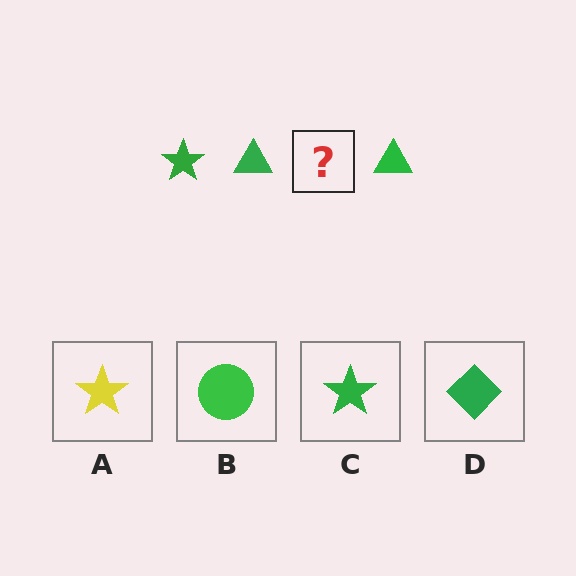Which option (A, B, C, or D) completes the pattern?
C.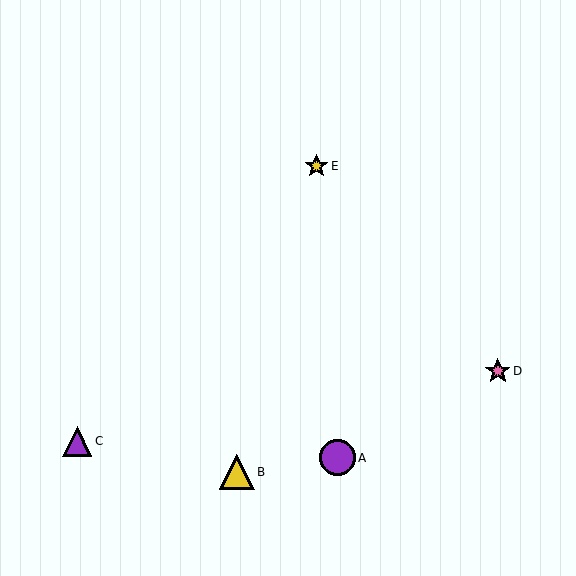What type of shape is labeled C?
Shape C is a purple triangle.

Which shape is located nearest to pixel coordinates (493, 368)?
The pink star (labeled D) at (498, 371) is nearest to that location.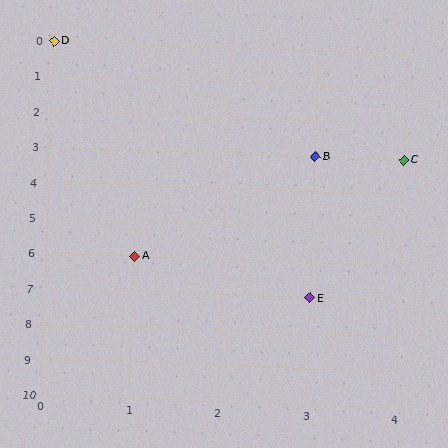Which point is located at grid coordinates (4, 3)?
Point C is at (4, 3).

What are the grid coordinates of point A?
Point A is at grid coordinates (1, 6).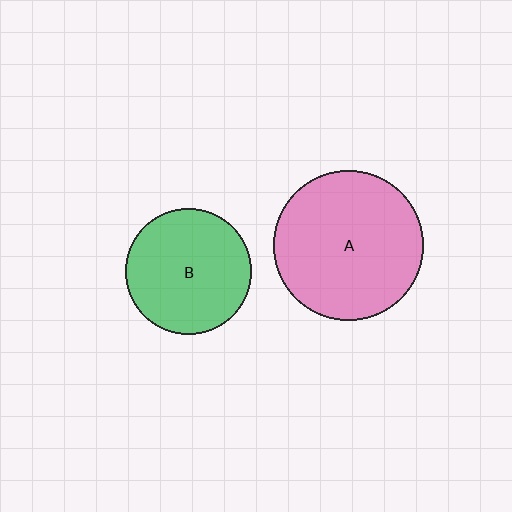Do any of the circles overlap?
No, none of the circles overlap.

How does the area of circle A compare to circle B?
Approximately 1.4 times.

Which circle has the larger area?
Circle A (pink).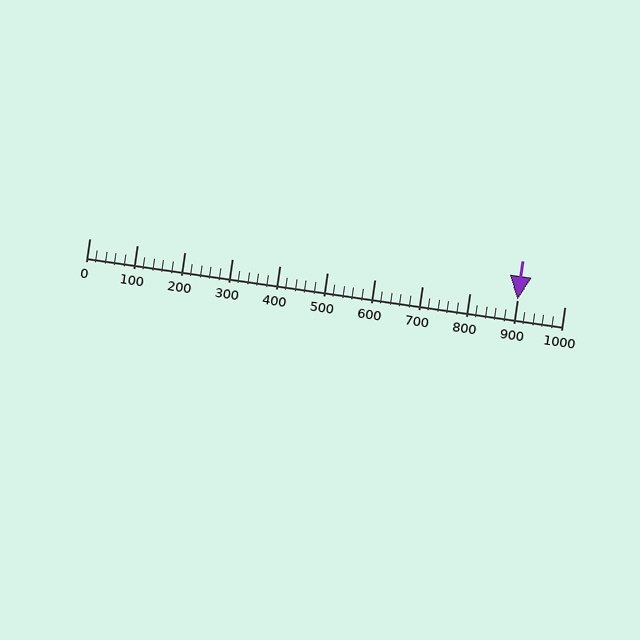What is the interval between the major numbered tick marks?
The major tick marks are spaced 100 units apart.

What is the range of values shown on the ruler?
The ruler shows values from 0 to 1000.